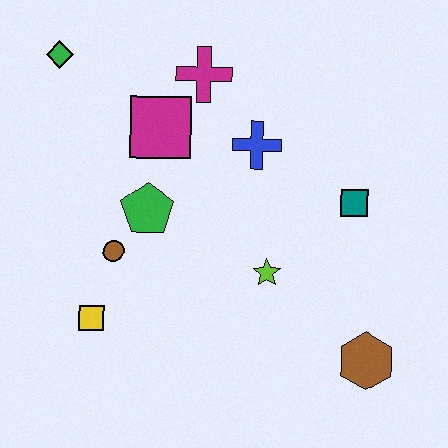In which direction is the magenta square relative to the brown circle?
The magenta square is above the brown circle.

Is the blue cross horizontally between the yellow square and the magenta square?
No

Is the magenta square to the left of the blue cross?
Yes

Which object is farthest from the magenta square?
The brown hexagon is farthest from the magenta square.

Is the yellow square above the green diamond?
No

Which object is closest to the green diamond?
The magenta square is closest to the green diamond.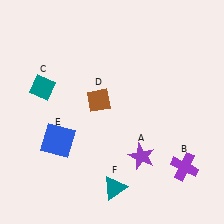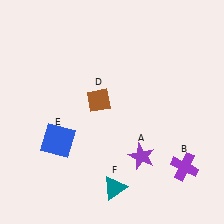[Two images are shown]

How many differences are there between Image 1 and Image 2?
There is 1 difference between the two images.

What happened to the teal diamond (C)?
The teal diamond (C) was removed in Image 2. It was in the top-left area of Image 1.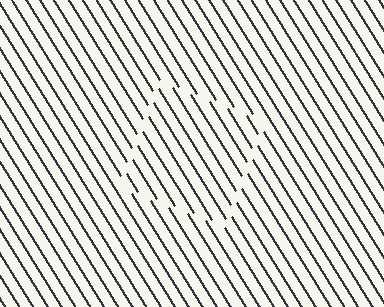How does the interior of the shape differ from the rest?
The interior of the shape contains the same grating, shifted by half a period — the contour is defined by the phase discontinuity where line-ends from the inner and outer gratings abut.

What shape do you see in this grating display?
An illusory square. The interior of the shape contains the same grating, shifted by half a period — the contour is defined by the phase discontinuity where line-ends from the inner and outer gratings abut.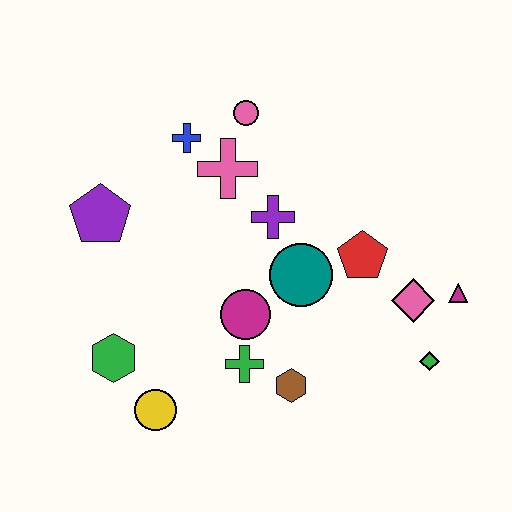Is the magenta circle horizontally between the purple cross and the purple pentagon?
Yes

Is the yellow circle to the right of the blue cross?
No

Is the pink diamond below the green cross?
No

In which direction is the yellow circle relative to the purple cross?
The yellow circle is below the purple cross.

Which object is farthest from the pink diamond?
The purple pentagon is farthest from the pink diamond.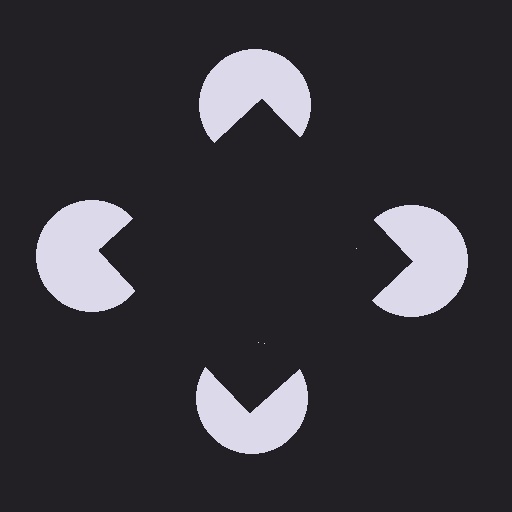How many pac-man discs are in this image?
There are 4 — one at each vertex of the illusory square.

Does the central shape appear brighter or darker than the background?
It typically appears slightly darker than the background, even though no actual brightness change is drawn.